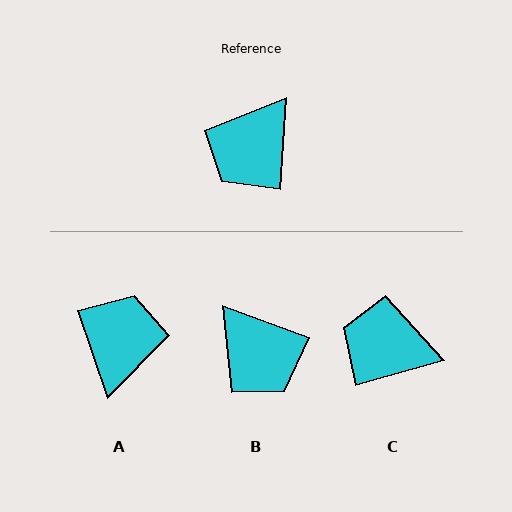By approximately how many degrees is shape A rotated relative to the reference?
Approximately 157 degrees clockwise.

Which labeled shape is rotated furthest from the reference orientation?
A, about 157 degrees away.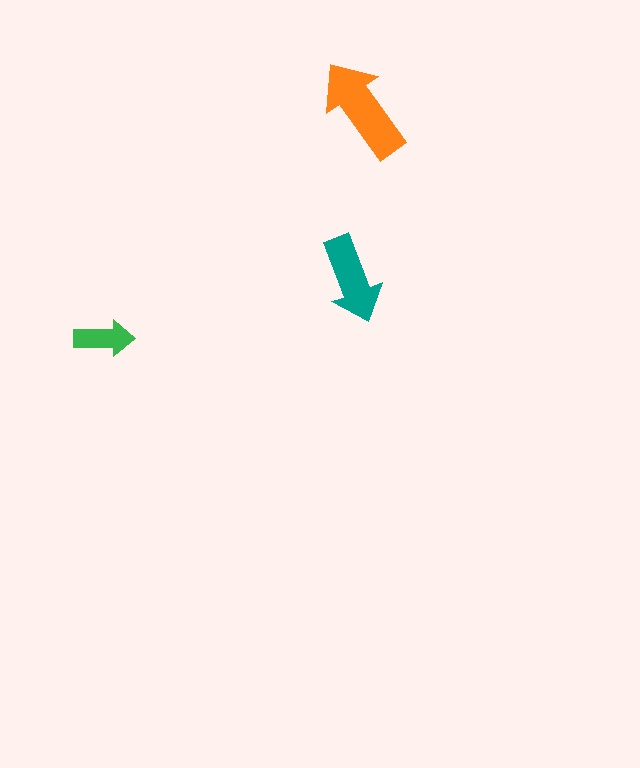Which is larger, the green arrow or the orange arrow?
The orange one.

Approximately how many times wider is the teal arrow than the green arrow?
About 1.5 times wider.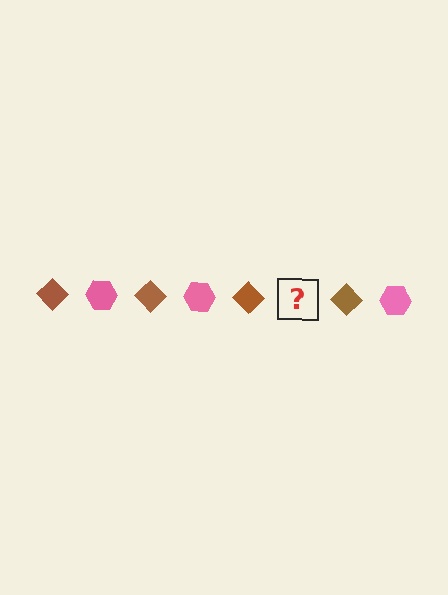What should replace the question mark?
The question mark should be replaced with a pink hexagon.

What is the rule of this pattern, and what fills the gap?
The rule is that the pattern alternates between brown diamond and pink hexagon. The gap should be filled with a pink hexagon.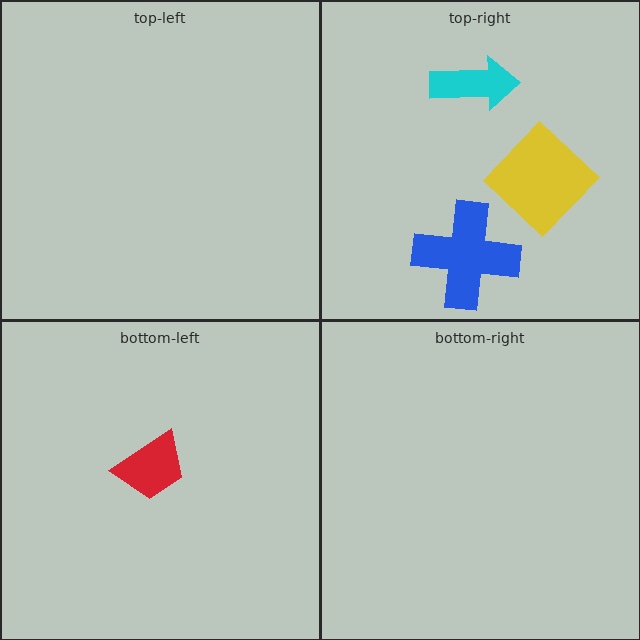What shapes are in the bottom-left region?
The red trapezoid.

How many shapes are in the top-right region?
3.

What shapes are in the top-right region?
The blue cross, the cyan arrow, the yellow diamond.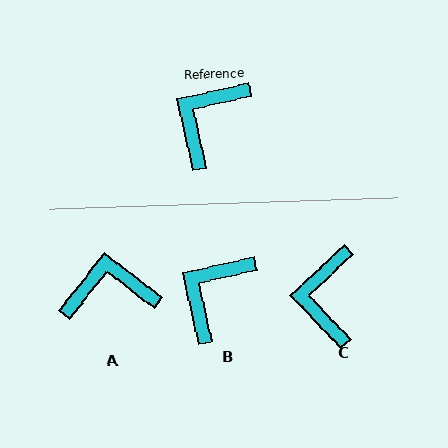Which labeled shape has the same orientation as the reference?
B.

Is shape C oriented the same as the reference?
No, it is off by about 30 degrees.